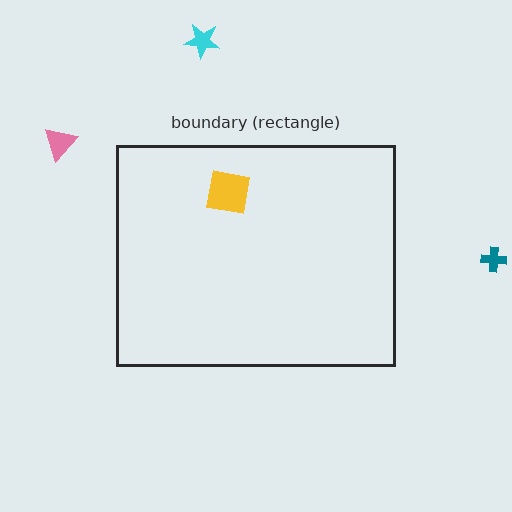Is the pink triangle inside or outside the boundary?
Outside.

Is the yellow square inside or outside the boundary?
Inside.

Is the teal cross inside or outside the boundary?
Outside.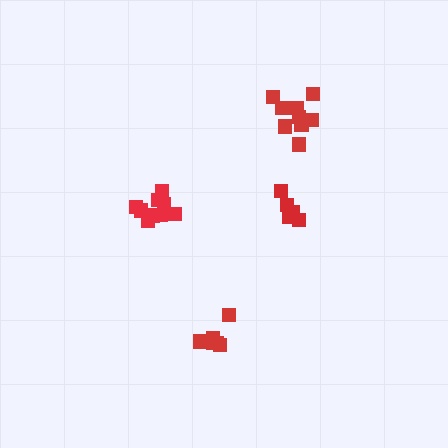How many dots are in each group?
Group 1: 9 dots, Group 2: 9 dots, Group 3: 5 dots, Group 4: 6 dots (29 total).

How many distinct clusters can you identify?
There are 4 distinct clusters.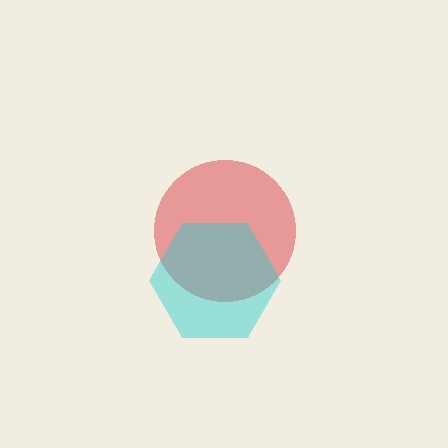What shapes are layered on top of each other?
The layered shapes are: a red circle, a cyan hexagon.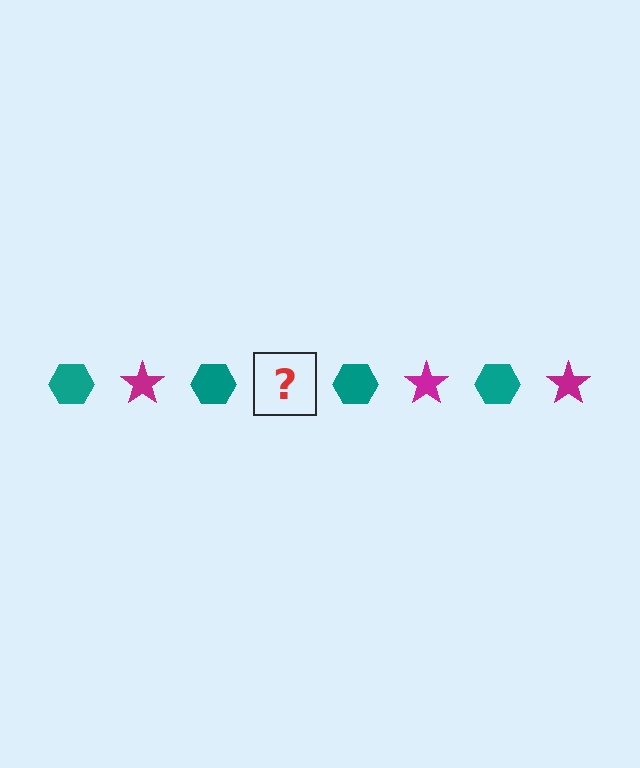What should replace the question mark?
The question mark should be replaced with a magenta star.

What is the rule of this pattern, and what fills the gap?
The rule is that the pattern alternates between teal hexagon and magenta star. The gap should be filled with a magenta star.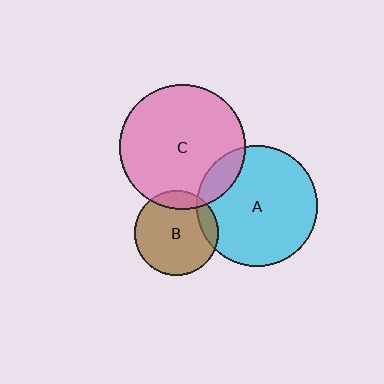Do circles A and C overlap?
Yes.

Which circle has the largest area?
Circle C (pink).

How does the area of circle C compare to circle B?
Approximately 2.2 times.